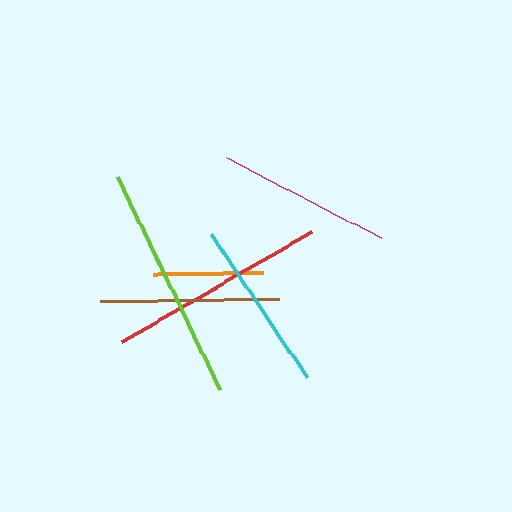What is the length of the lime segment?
The lime segment is approximately 235 pixels long.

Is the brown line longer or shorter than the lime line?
The lime line is longer than the brown line.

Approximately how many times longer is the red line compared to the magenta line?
The red line is approximately 1.3 times the length of the magenta line.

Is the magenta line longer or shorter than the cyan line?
The magenta line is longer than the cyan line.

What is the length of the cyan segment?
The cyan segment is approximately 173 pixels long.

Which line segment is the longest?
The lime line is the longest at approximately 235 pixels.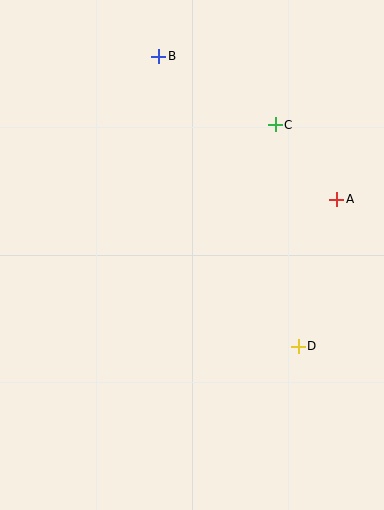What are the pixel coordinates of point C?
Point C is at (275, 125).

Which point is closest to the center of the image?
Point D at (298, 346) is closest to the center.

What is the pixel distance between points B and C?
The distance between B and C is 135 pixels.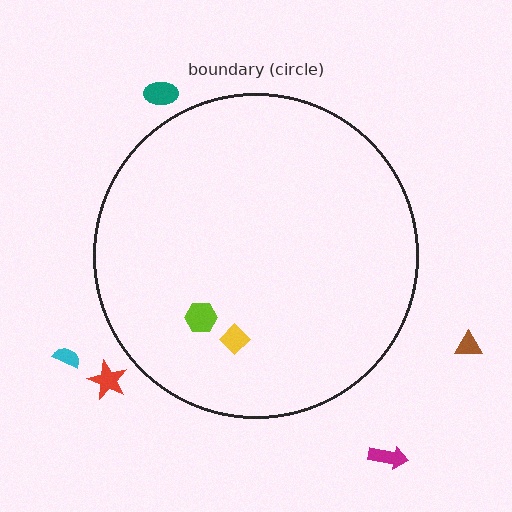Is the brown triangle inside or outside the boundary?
Outside.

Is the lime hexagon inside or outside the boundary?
Inside.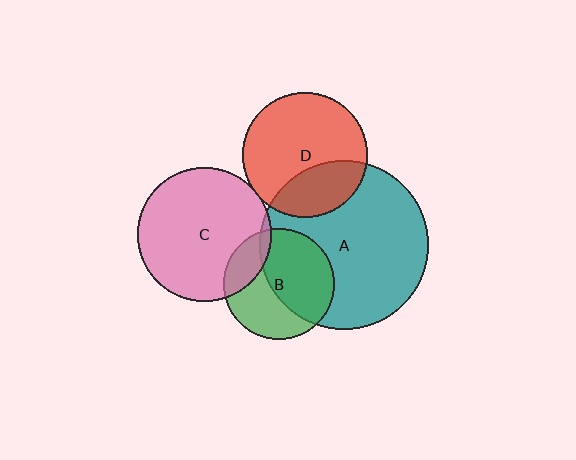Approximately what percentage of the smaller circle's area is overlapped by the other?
Approximately 5%.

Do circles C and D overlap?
Yes.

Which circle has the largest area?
Circle A (teal).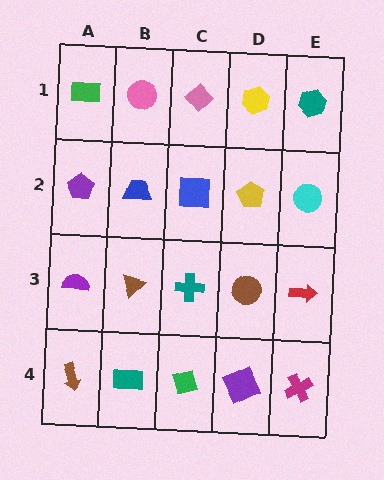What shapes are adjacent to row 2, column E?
A teal hexagon (row 1, column E), a red arrow (row 3, column E), a yellow pentagon (row 2, column D).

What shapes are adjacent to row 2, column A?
A green rectangle (row 1, column A), a purple semicircle (row 3, column A), a blue trapezoid (row 2, column B).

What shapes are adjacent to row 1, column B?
A blue trapezoid (row 2, column B), a green rectangle (row 1, column A), a pink diamond (row 1, column C).